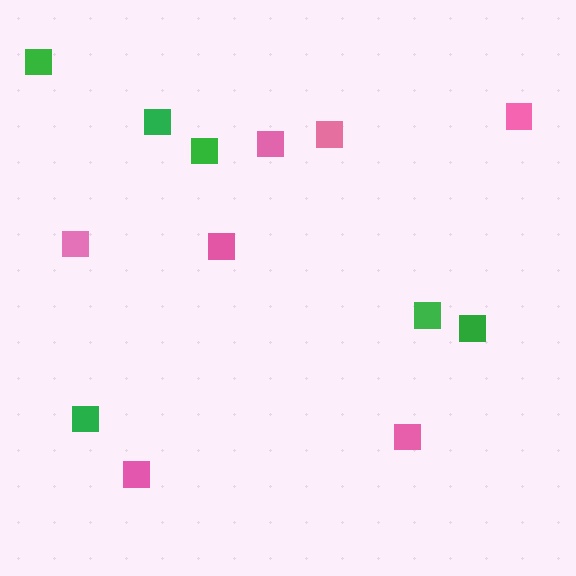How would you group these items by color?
There are 2 groups: one group of pink squares (7) and one group of green squares (6).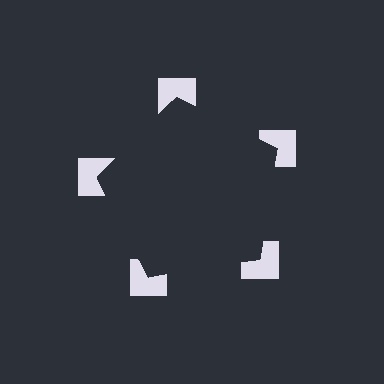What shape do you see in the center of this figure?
An illusory pentagon — its edges are inferred from the aligned wedge cuts in the notched squares, not physically drawn.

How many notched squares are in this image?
There are 5 — one at each vertex of the illusory pentagon.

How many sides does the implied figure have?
5 sides.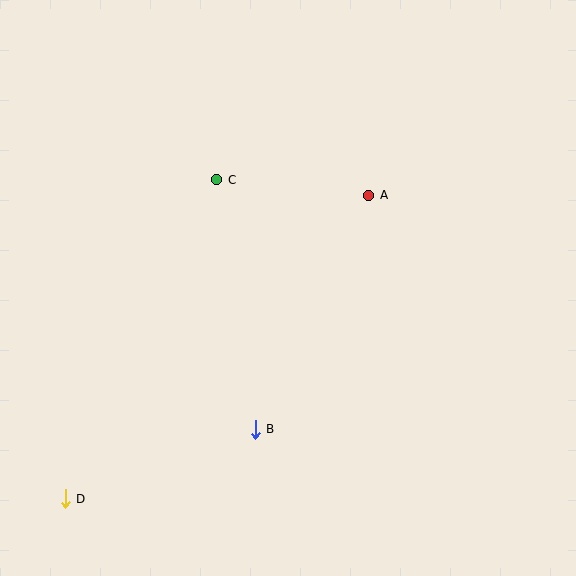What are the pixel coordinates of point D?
Point D is at (65, 499).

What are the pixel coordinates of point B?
Point B is at (255, 429).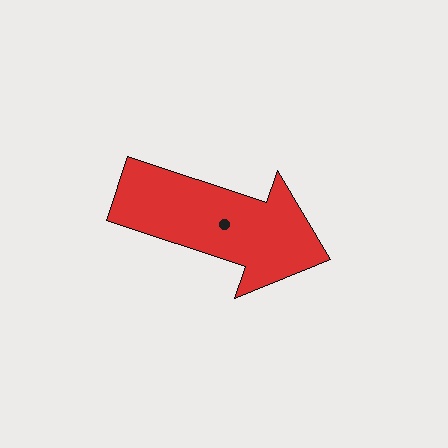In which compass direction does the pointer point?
East.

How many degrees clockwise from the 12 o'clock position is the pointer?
Approximately 108 degrees.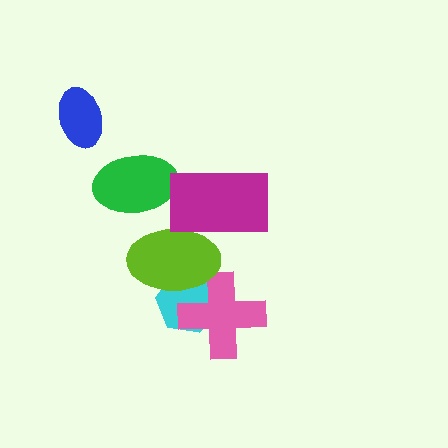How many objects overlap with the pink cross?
2 objects overlap with the pink cross.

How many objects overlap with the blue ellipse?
0 objects overlap with the blue ellipse.